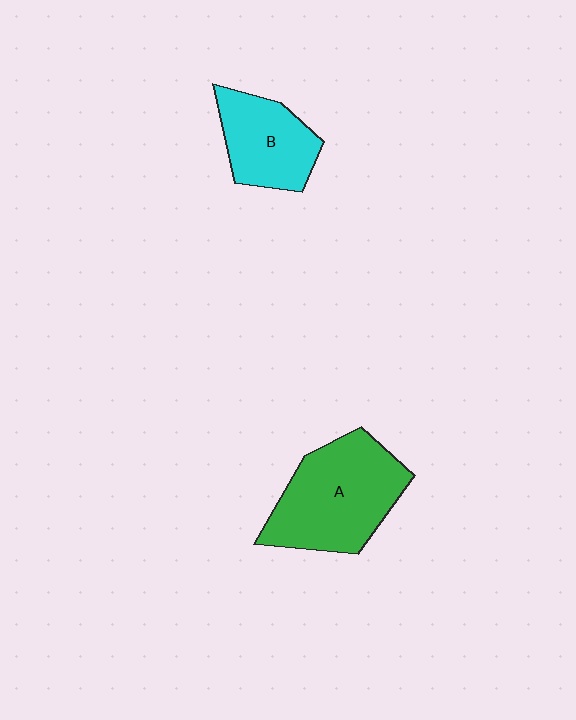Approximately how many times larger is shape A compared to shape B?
Approximately 1.6 times.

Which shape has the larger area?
Shape A (green).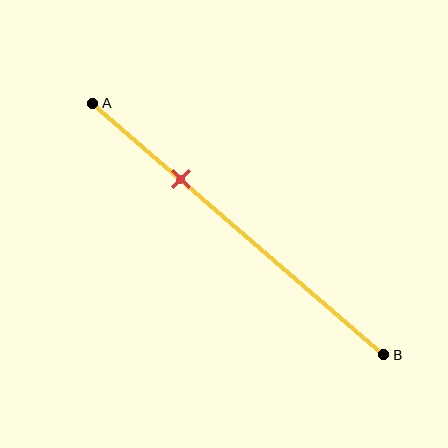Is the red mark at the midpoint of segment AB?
No, the mark is at about 30% from A, not at the 50% midpoint.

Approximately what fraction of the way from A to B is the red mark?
The red mark is approximately 30% of the way from A to B.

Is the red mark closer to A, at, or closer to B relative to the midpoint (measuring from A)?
The red mark is closer to point A than the midpoint of segment AB.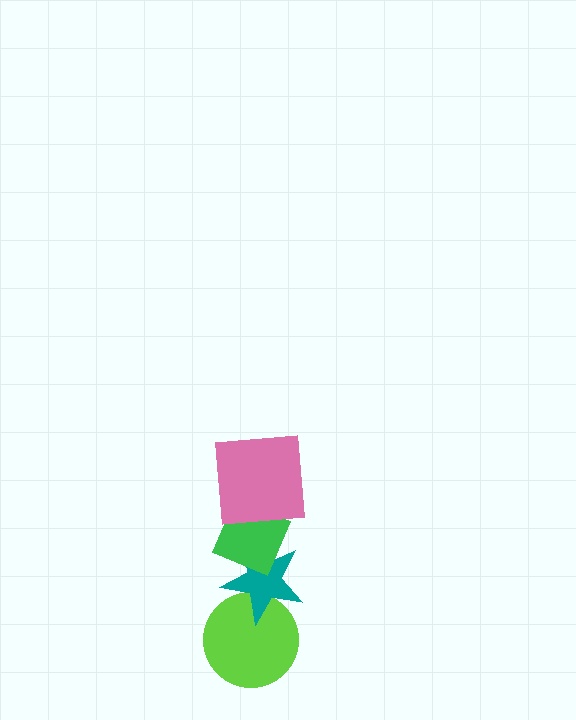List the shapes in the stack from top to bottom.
From top to bottom: the pink square, the green diamond, the teal star, the lime circle.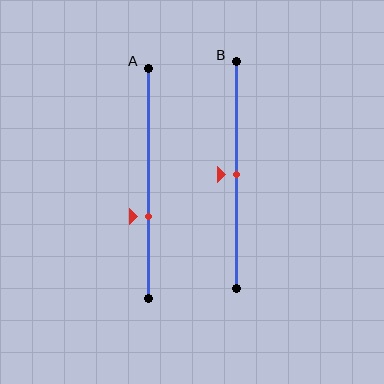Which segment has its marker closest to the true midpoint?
Segment B has its marker closest to the true midpoint.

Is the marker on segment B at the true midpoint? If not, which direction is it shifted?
Yes, the marker on segment B is at the true midpoint.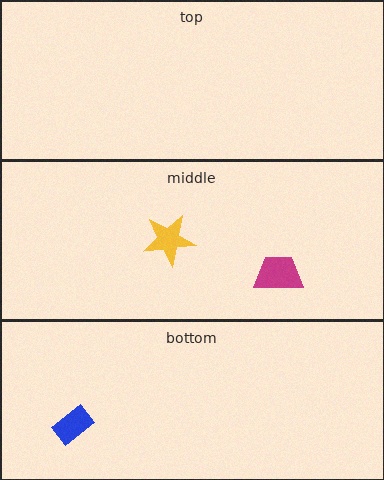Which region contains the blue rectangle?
The bottom region.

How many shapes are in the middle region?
2.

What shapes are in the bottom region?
The blue rectangle.